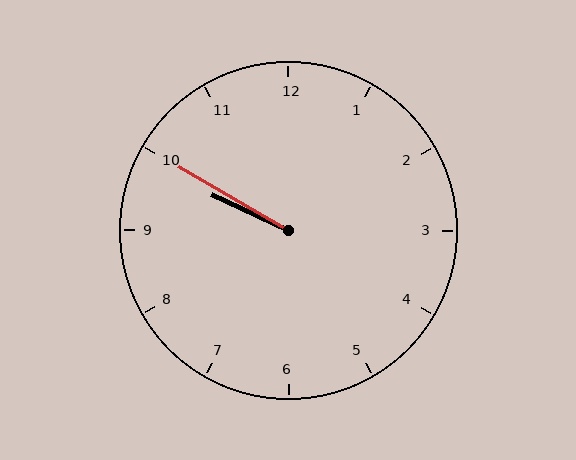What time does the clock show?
9:50.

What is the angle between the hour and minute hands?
Approximately 5 degrees.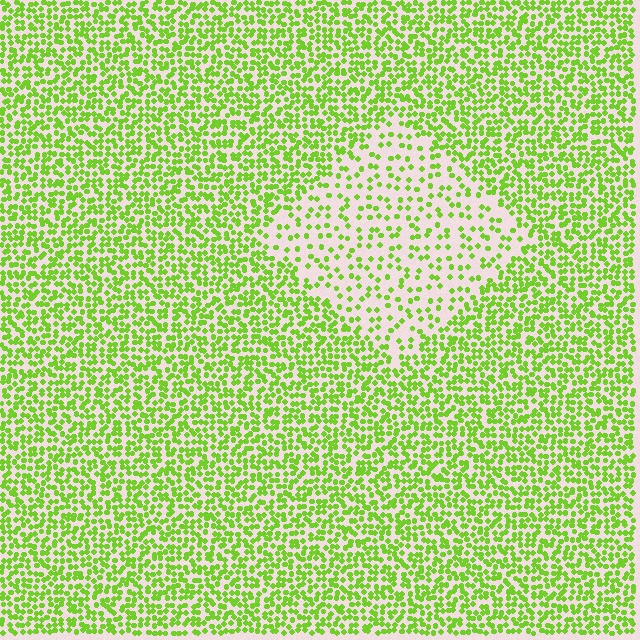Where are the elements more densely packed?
The elements are more densely packed outside the diamond boundary.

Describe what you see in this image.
The image contains small lime elements arranged at two different densities. A diamond-shaped region is visible where the elements are less densely packed than the surrounding area.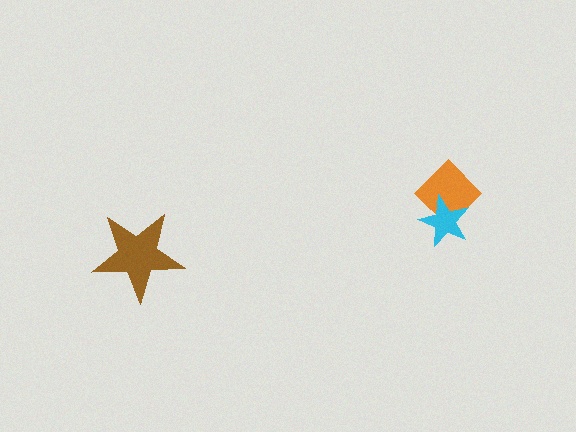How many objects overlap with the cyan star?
1 object overlaps with the cyan star.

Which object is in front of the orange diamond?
The cyan star is in front of the orange diamond.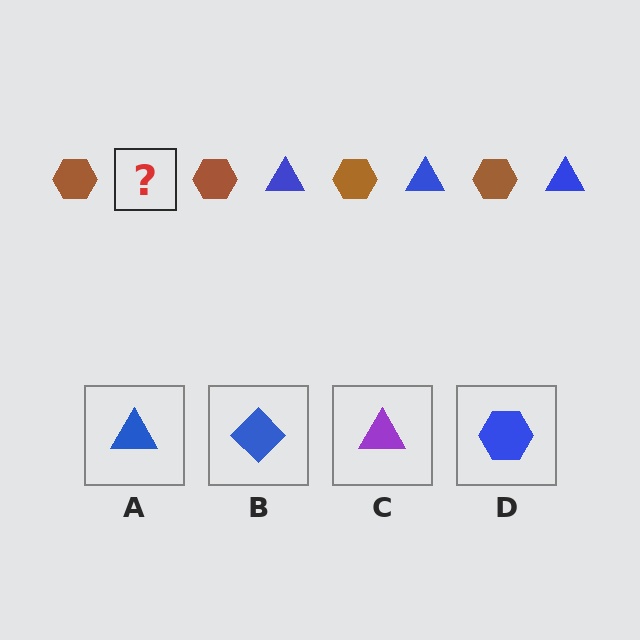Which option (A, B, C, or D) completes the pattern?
A.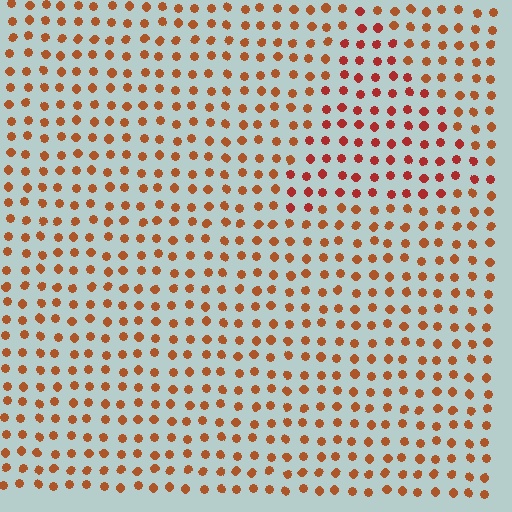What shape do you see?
I see a triangle.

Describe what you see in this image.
The image is filled with small brown elements in a uniform arrangement. A triangle-shaped region is visible where the elements are tinted to a slightly different hue, forming a subtle color boundary.